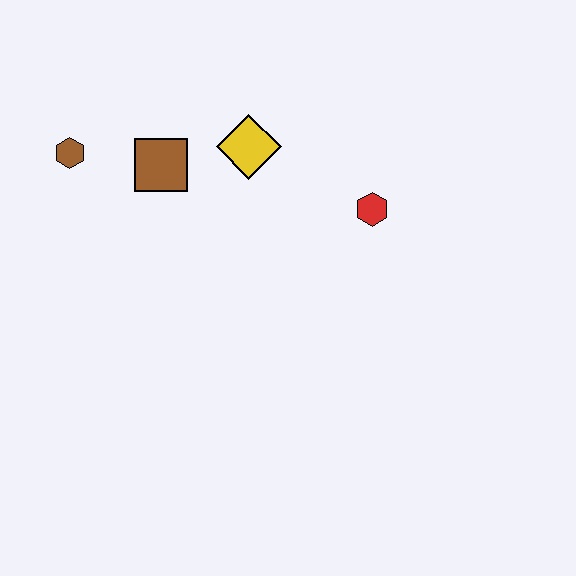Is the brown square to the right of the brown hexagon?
Yes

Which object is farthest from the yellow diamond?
The brown hexagon is farthest from the yellow diamond.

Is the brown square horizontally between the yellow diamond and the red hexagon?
No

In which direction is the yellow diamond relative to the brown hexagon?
The yellow diamond is to the right of the brown hexagon.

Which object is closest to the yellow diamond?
The brown square is closest to the yellow diamond.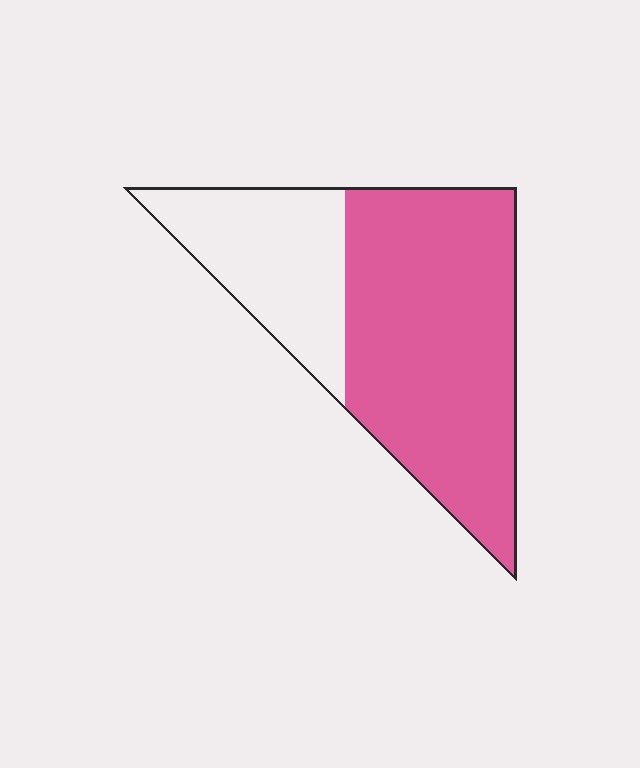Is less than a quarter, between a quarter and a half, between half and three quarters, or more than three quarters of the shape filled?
Between half and three quarters.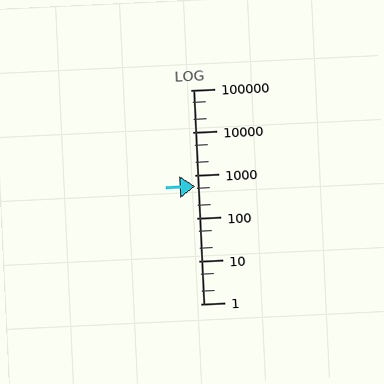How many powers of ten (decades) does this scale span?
The scale spans 5 decades, from 1 to 100000.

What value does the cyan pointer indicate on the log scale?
The pointer indicates approximately 560.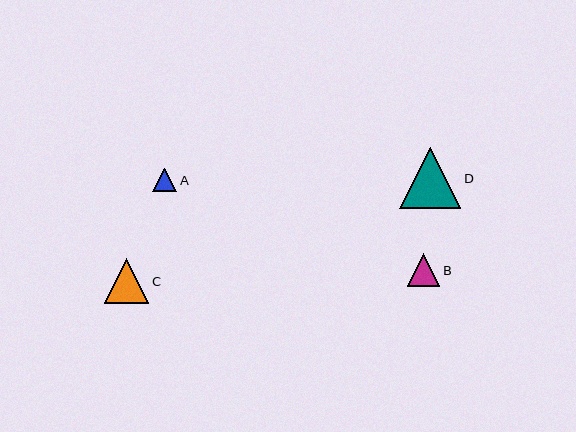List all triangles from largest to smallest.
From largest to smallest: D, C, B, A.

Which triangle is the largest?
Triangle D is the largest with a size of approximately 61 pixels.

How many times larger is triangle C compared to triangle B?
Triangle C is approximately 1.4 times the size of triangle B.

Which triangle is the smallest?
Triangle A is the smallest with a size of approximately 24 pixels.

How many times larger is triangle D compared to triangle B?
Triangle D is approximately 1.9 times the size of triangle B.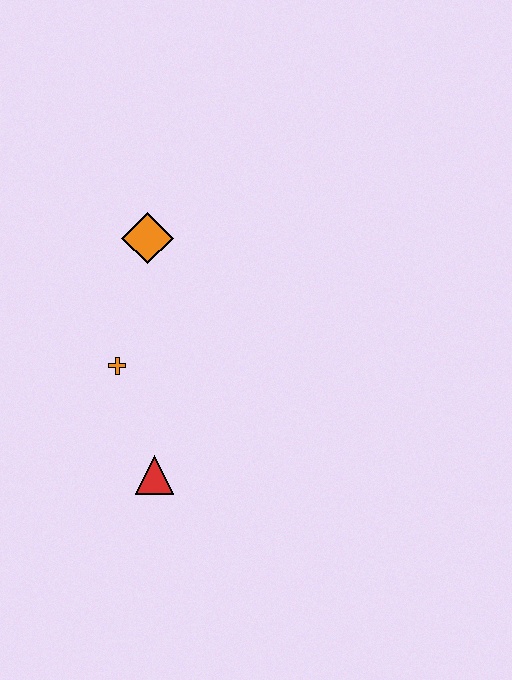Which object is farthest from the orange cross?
The orange diamond is farthest from the orange cross.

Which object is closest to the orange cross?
The red triangle is closest to the orange cross.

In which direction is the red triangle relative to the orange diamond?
The red triangle is below the orange diamond.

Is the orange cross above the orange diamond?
No